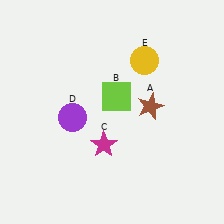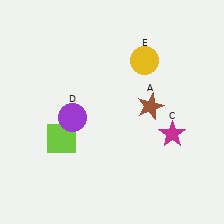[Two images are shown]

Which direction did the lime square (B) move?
The lime square (B) moved left.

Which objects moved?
The objects that moved are: the lime square (B), the magenta star (C).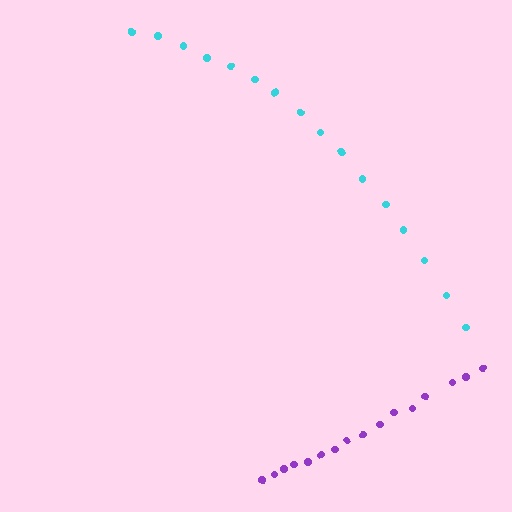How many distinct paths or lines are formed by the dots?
There are 2 distinct paths.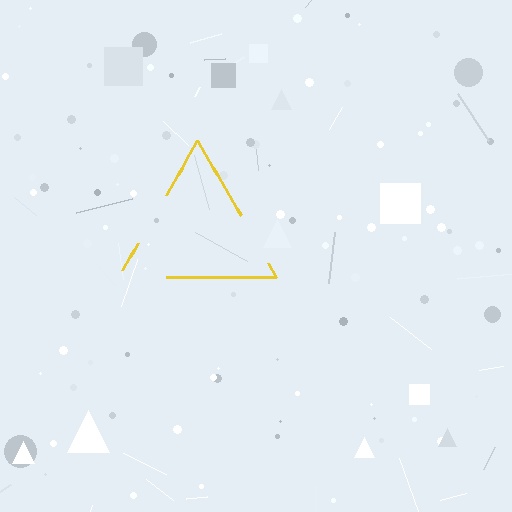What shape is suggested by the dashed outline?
The dashed outline suggests a triangle.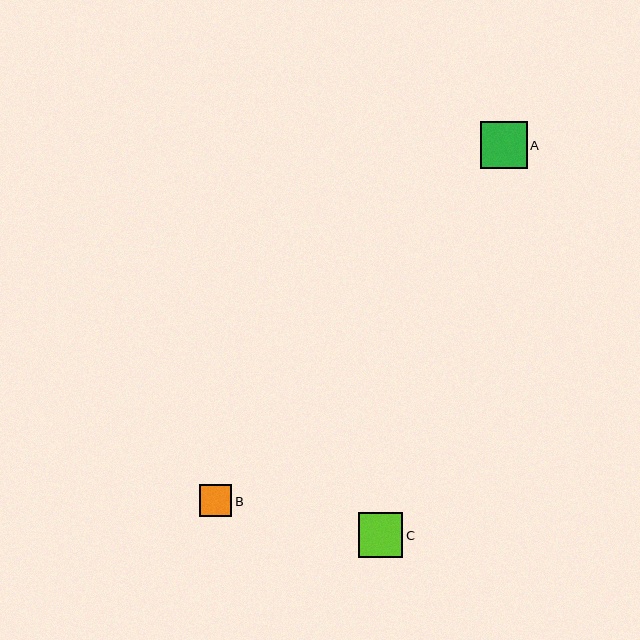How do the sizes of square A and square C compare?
Square A and square C are approximately the same size.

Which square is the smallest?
Square B is the smallest with a size of approximately 32 pixels.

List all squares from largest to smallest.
From largest to smallest: A, C, B.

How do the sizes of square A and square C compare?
Square A and square C are approximately the same size.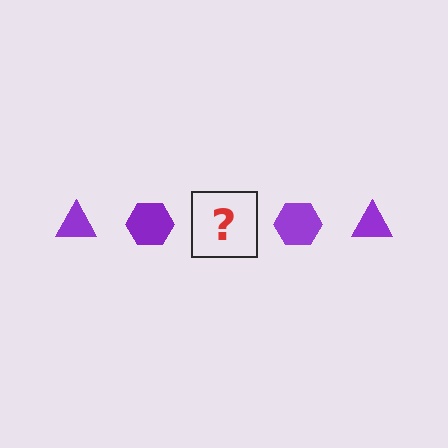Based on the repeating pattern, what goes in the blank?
The blank should be a purple triangle.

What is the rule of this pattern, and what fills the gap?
The rule is that the pattern cycles through triangle, hexagon shapes in purple. The gap should be filled with a purple triangle.